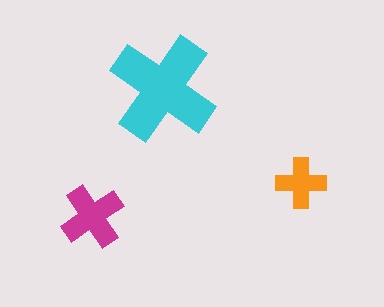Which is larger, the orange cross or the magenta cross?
The magenta one.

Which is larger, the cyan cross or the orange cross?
The cyan one.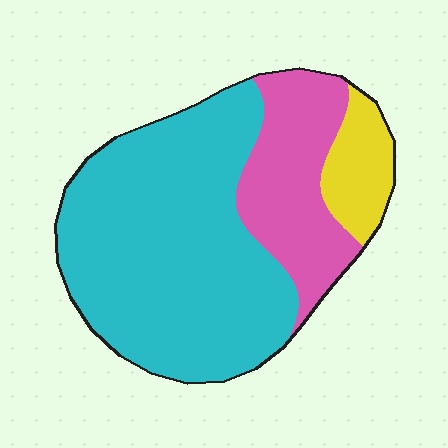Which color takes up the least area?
Yellow, at roughly 10%.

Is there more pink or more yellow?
Pink.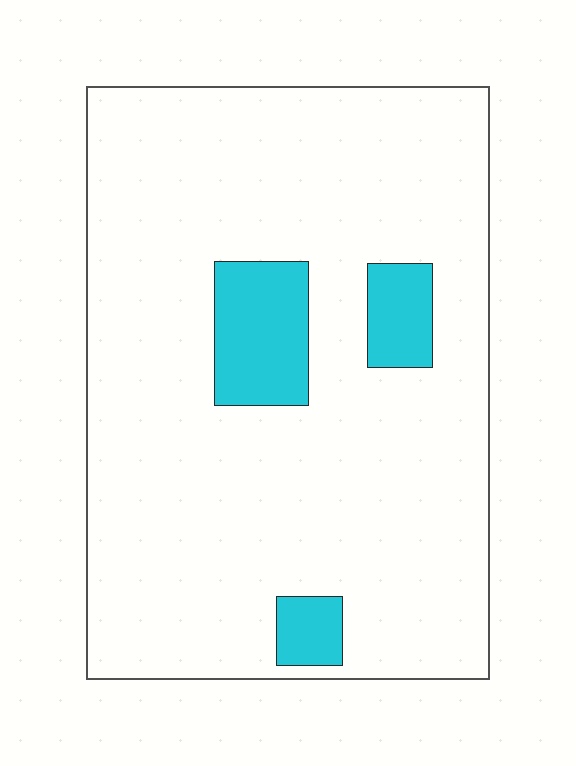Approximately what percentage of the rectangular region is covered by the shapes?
Approximately 10%.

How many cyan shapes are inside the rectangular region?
3.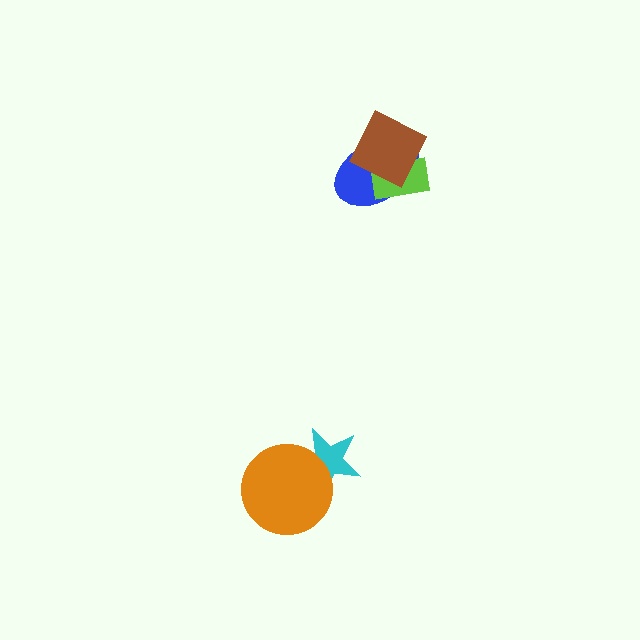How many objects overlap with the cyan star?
1 object overlaps with the cyan star.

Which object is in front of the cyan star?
The orange circle is in front of the cyan star.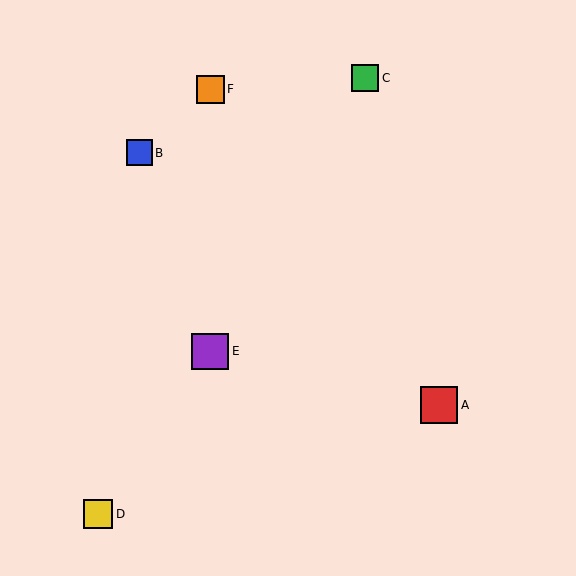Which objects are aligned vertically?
Objects E, F are aligned vertically.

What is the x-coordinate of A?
Object A is at x≈439.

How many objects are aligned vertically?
2 objects (E, F) are aligned vertically.